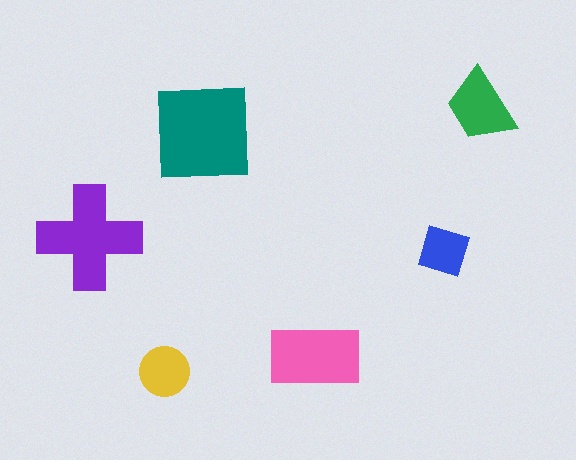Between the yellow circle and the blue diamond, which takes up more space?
The yellow circle.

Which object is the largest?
The teal square.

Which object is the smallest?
The blue diamond.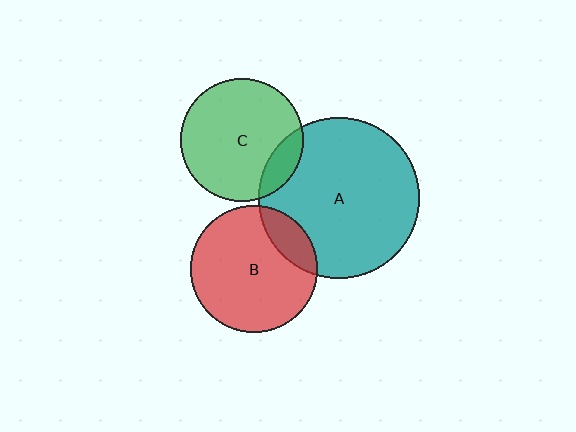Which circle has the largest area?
Circle A (teal).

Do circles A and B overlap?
Yes.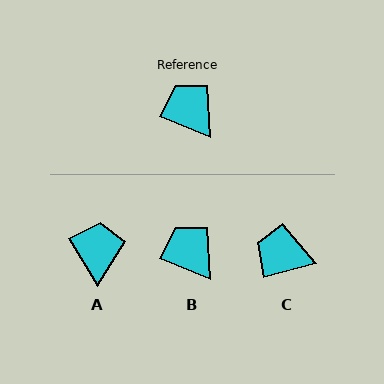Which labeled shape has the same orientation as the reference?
B.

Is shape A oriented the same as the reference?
No, it is off by about 36 degrees.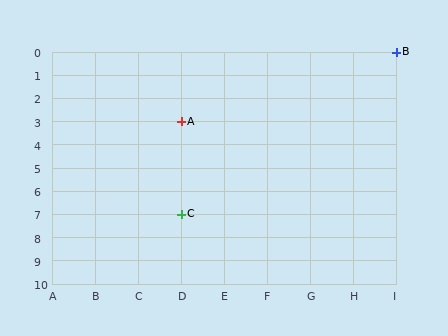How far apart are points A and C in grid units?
Points A and C are 4 rows apart.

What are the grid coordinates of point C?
Point C is at grid coordinates (D, 7).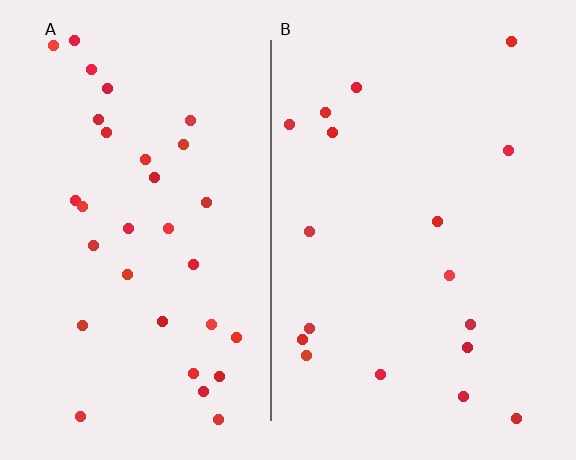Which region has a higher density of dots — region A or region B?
A (the left).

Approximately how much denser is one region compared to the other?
Approximately 1.8× — region A over region B.